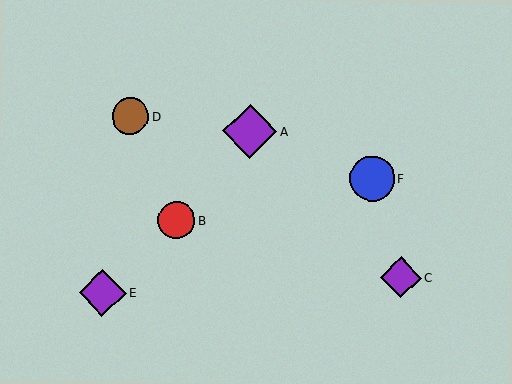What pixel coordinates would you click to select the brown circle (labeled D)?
Click at (130, 116) to select the brown circle D.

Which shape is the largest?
The purple diamond (labeled A) is the largest.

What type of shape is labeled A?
Shape A is a purple diamond.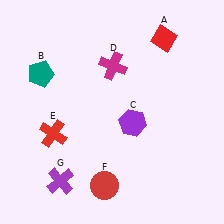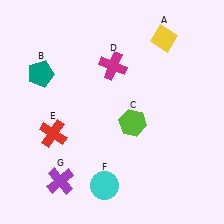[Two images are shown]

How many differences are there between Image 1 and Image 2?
There are 3 differences between the two images.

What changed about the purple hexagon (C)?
In Image 1, C is purple. In Image 2, it changed to lime.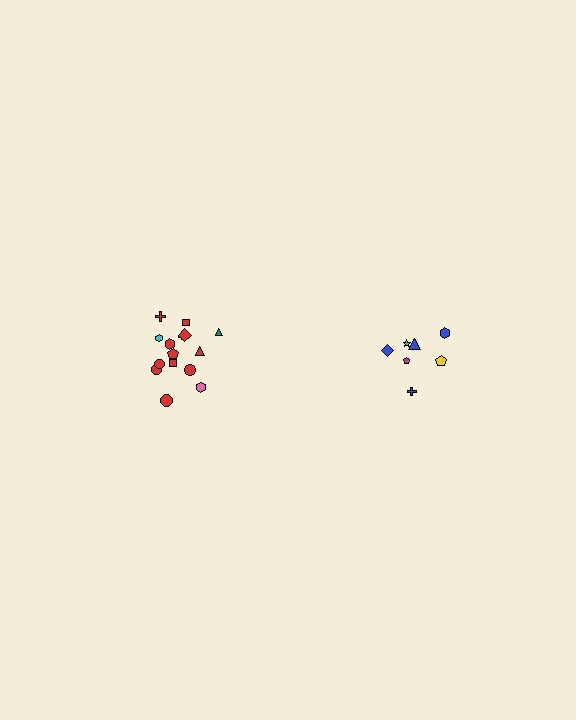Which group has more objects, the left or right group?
The left group.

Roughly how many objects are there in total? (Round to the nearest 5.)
Roughly 20 objects in total.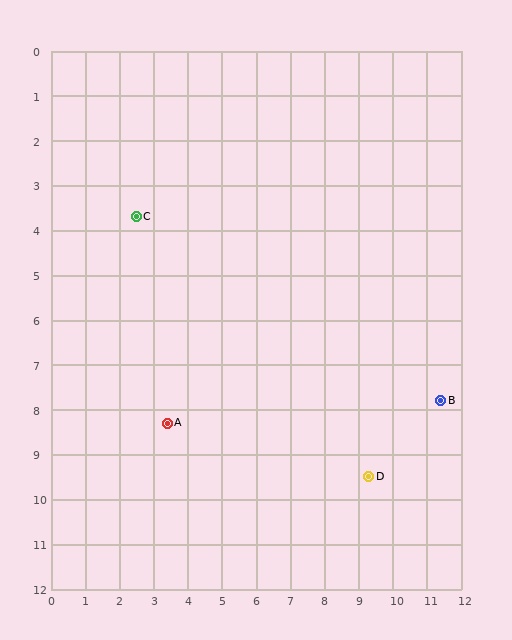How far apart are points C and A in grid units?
Points C and A are about 4.7 grid units apart.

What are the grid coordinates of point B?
Point B is at approximately (11.4, 7.8).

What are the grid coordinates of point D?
Point D is at approximately (9.3, 9.5).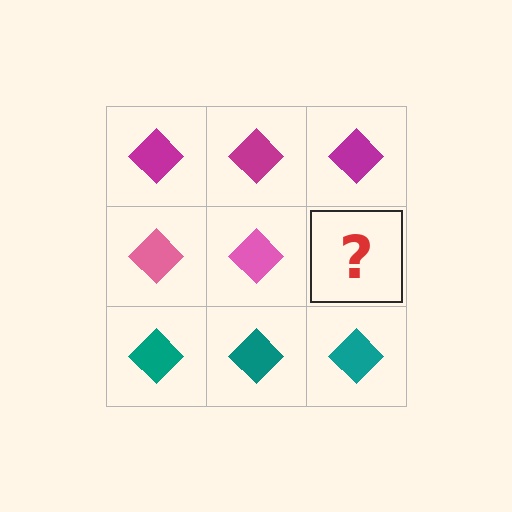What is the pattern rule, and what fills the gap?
The rule is that each row has a consistent color. The gap should be filled with a pink diamond.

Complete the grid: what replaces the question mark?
The question mark should be replaced with a pink diamond.